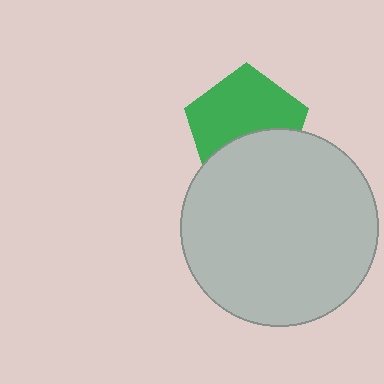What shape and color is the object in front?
The object in front is a light gray circle.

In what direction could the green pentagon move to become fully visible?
The green pentagon could move up. That would shift it out from behind the light gray circle entirely.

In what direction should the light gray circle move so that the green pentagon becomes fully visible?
The light gray circle should move down. That is the shortest direction to clear the overlap and leave the green pentagon fully visible.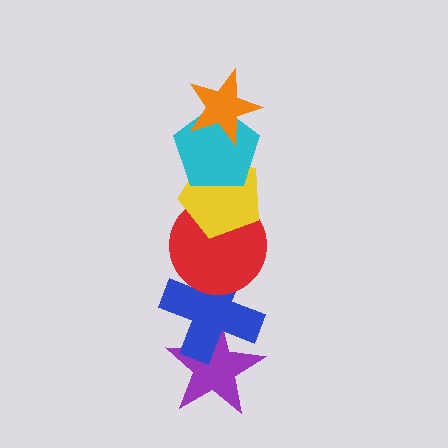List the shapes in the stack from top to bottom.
From top to bottom: the orange star, the cyan pentagon, the yellow pentagon, the red circle, the blue cross, the purple star.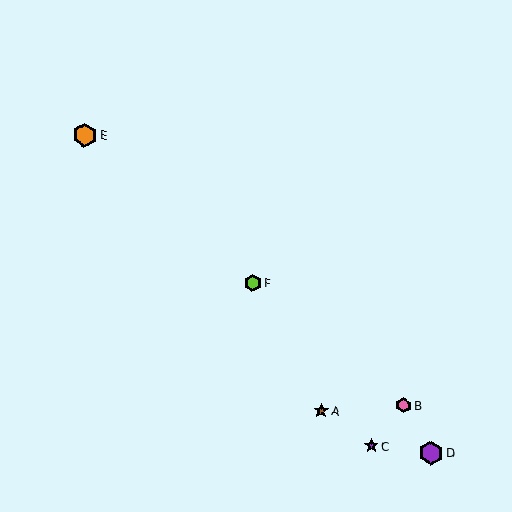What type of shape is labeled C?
Shape C is a purple star.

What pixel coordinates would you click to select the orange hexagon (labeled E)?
Click at (85, 135) to select the orange hexagon E.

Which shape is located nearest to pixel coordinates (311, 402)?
The brown star (labeled A) at (321, 411) is nearest to that location.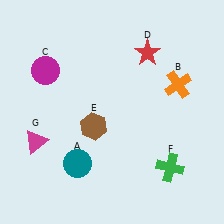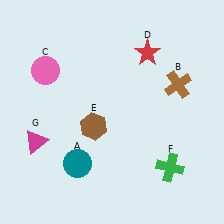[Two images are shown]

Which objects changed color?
B changed from orange to brown. C changed from magenta to pink.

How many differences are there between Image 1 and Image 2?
There are 2 differences between the two images.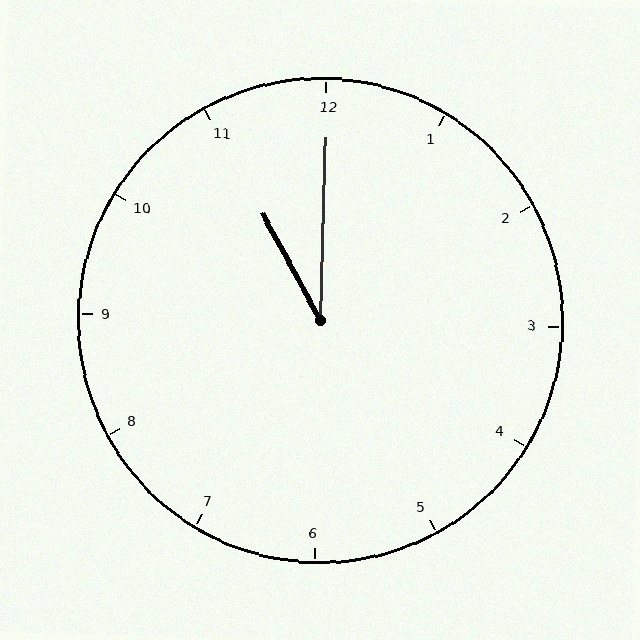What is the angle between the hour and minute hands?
Approximately 30 degrees.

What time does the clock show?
11:00.